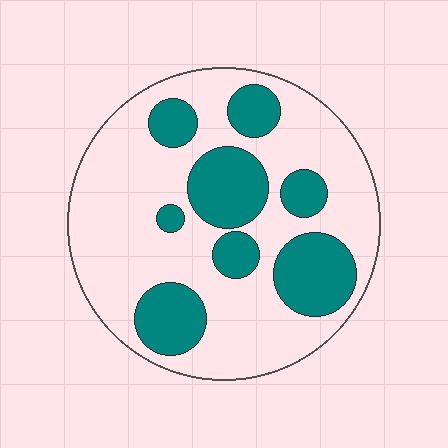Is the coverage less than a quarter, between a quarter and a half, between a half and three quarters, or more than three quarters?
Between a quarter and a half.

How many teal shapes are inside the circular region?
8.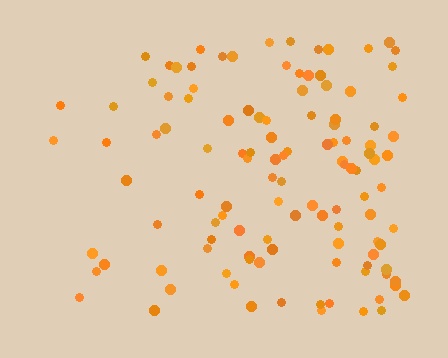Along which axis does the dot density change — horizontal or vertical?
Horizontal.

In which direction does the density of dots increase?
From left to right, with the right side densest.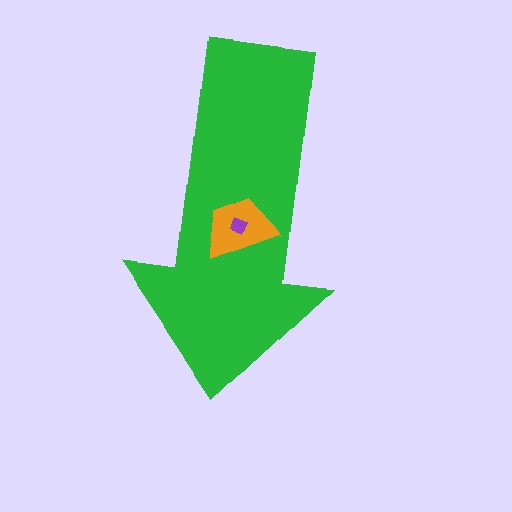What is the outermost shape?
The green arrow.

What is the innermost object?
The purple diamond.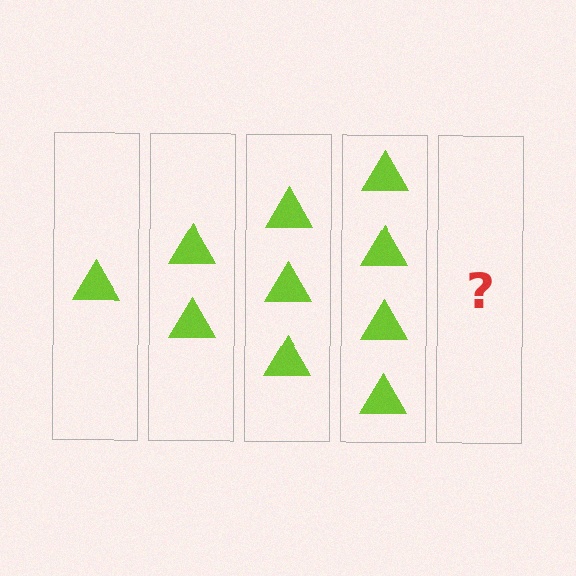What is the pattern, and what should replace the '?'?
The pattern is that each step adds one more triangle. The '?' should be 5 triangles.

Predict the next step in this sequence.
The next step is 5 triangles.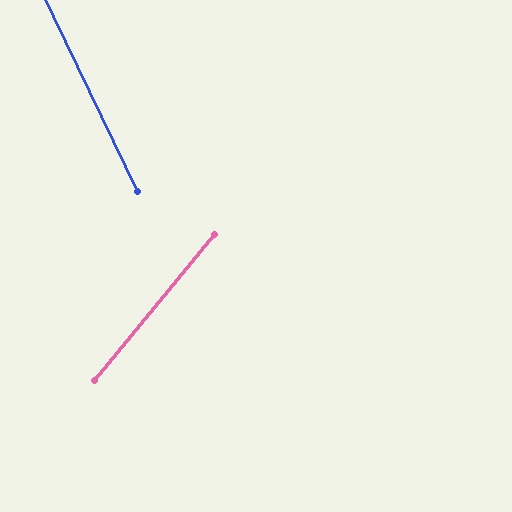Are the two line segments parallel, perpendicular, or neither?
Neither parallel nor perpendicular — they differ by about 65°.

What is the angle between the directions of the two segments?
Approximately 65 degrees.